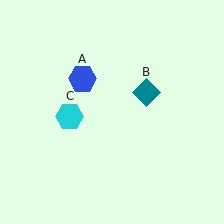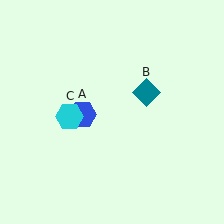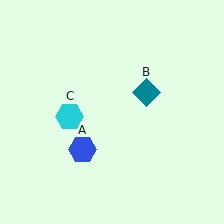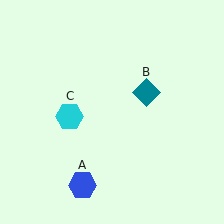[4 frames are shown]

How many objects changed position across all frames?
1 object changed position: blue hexagon (object A).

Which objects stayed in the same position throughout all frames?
Teal diamond (object B) and cyan hexagon (object C) remained stationary.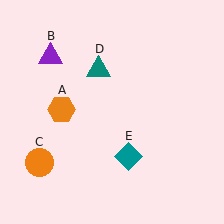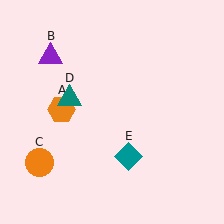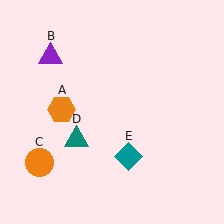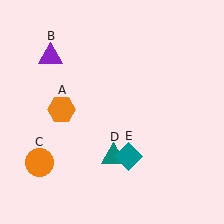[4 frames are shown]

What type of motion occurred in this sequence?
The teal triangle (object D) rotated counterclockwise around the center of the scene.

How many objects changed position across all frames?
1 object changed position: teal triangle (object D).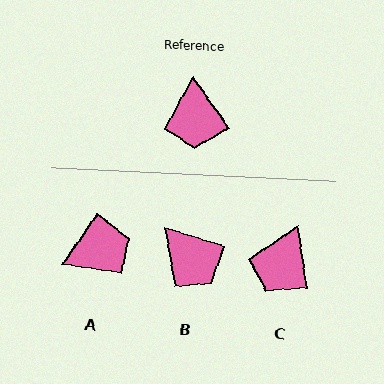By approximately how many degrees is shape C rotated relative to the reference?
Approximately 27 degrees clockwise.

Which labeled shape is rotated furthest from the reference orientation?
A, about 110 degrees away.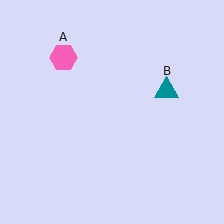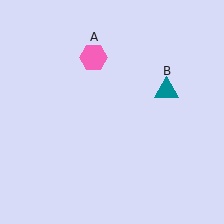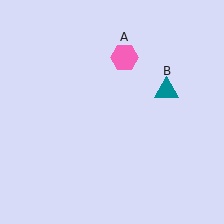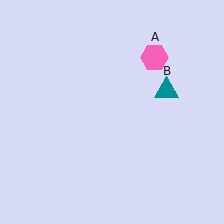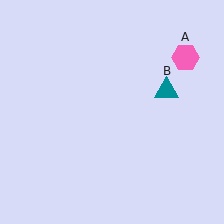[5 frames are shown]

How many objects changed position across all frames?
1 object changed position: pink hexagon (object A).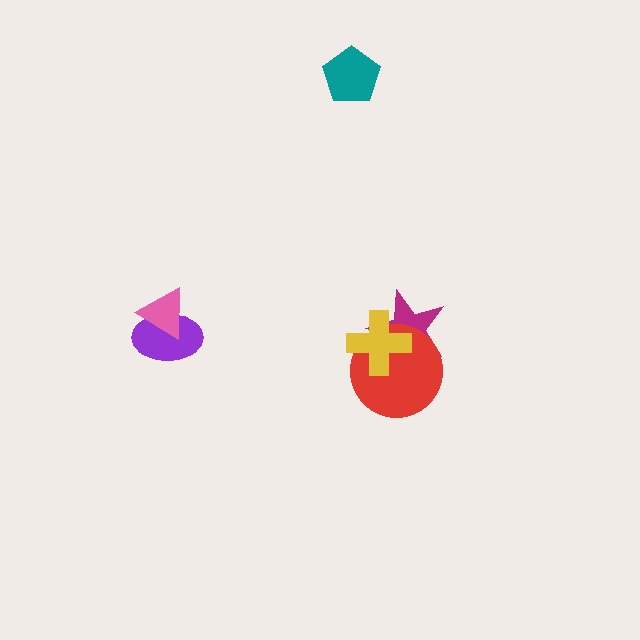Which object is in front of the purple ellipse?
The pink triangle is in front of the purple ellipse.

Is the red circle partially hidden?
Yes, it is partially covered by another shape.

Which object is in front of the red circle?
The yellow cross is in front of the red circle.